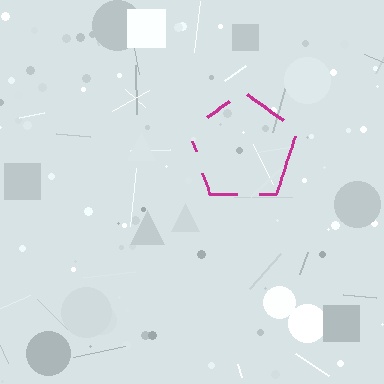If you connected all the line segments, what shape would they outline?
They would outline a pentagon.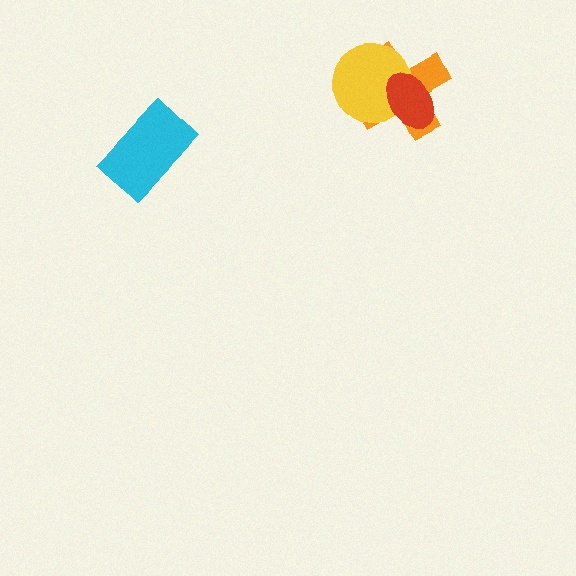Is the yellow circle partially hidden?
Yes, it is partially covered by another shape.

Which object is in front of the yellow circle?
The red ellipse is in front of the yellow circle.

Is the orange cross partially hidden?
Yes, it is partially covered by another shape.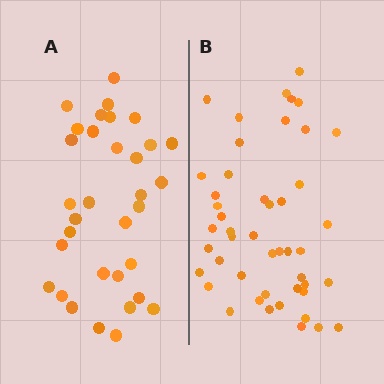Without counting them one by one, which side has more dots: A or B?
Region B (the right region) has more dots.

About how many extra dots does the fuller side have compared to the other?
Region B has approximately 15 more dots than region A.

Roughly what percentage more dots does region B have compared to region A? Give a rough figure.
About 40% more.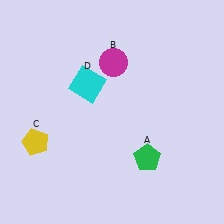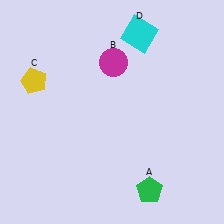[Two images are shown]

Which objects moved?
The objects that moved are: the green pentagon (A), the yellow pentagon (C), the cyan square (D).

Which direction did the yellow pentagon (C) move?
The yellow pentagon (C) moved up.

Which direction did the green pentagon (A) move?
The green pentagon (A) moved down.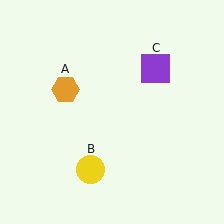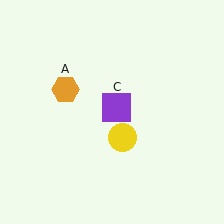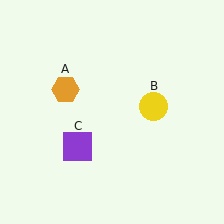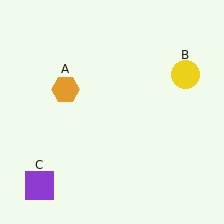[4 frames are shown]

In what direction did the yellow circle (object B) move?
The yellow circle (object B) moved up and to the right.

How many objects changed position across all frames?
2 objects changed position: yellow circle (object B), purple square (object C).